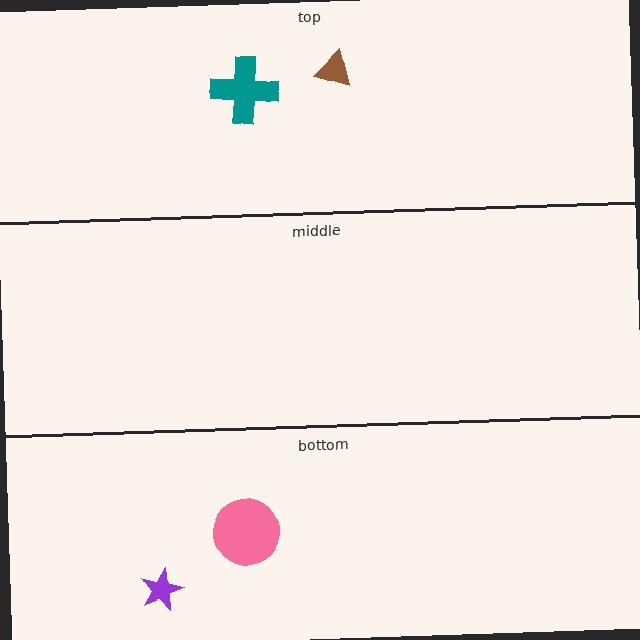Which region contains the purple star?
The bottom region.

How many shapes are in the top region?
2.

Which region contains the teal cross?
The top region.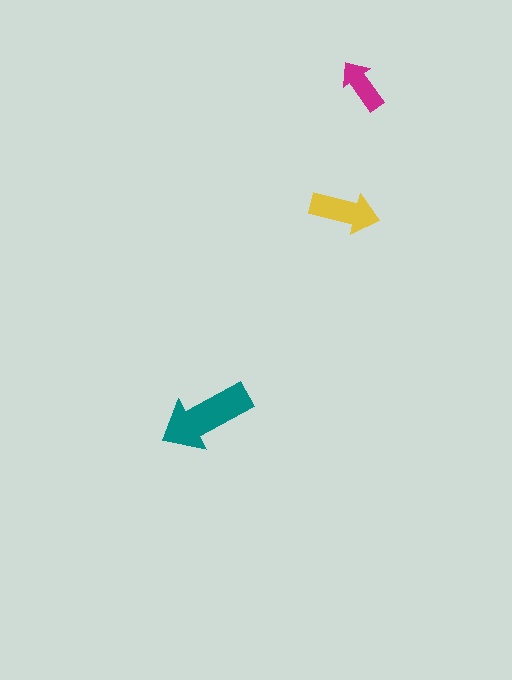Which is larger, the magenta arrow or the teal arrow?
The teal one.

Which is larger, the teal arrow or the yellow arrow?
The teal one.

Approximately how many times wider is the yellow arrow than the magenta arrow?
About 1.5 times wider.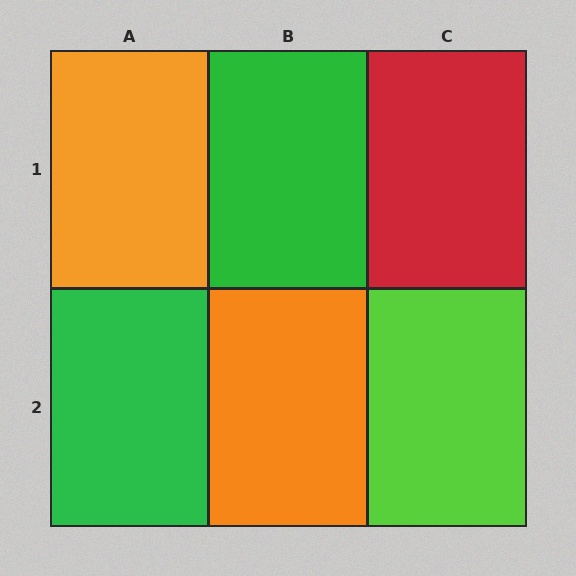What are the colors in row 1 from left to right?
Orange, green, red.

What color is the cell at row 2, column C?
Lime.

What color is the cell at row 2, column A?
Green.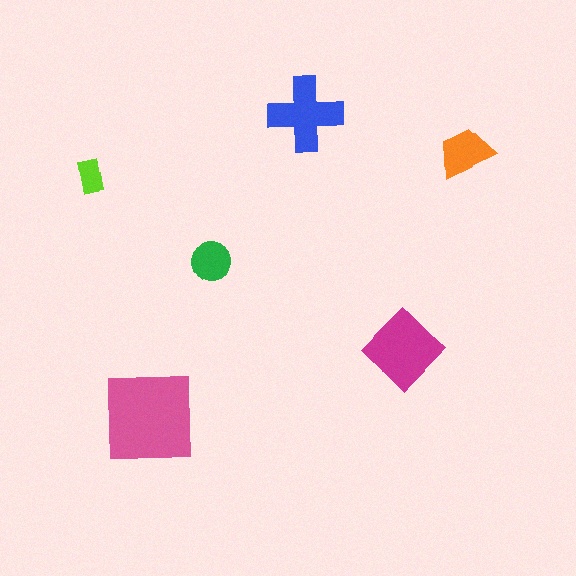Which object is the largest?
The pink square.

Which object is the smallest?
The lime rectangle.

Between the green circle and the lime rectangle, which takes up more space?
The green circle.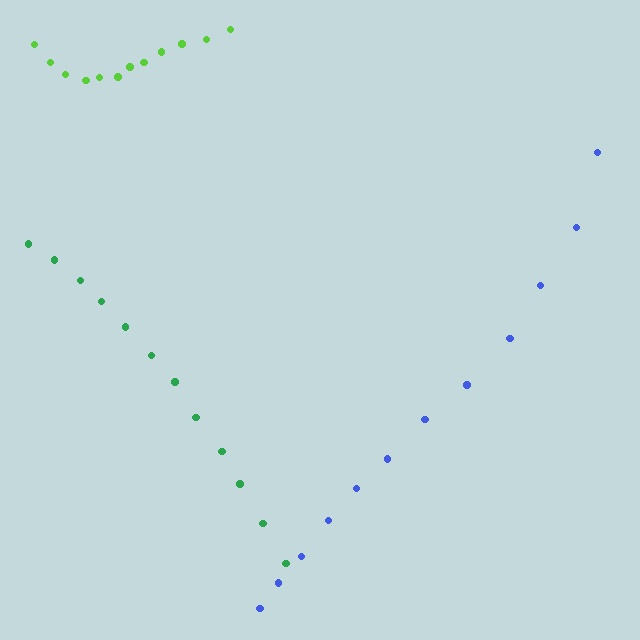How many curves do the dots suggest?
There are 3 distinct paths.